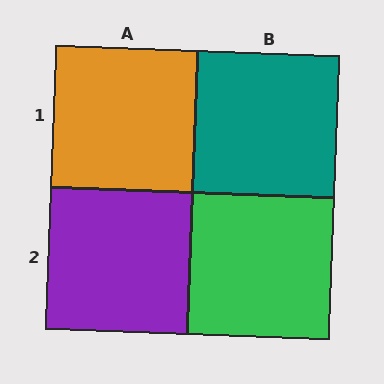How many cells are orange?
1 cell is orange.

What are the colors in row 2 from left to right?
Purple, green.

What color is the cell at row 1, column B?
Teal.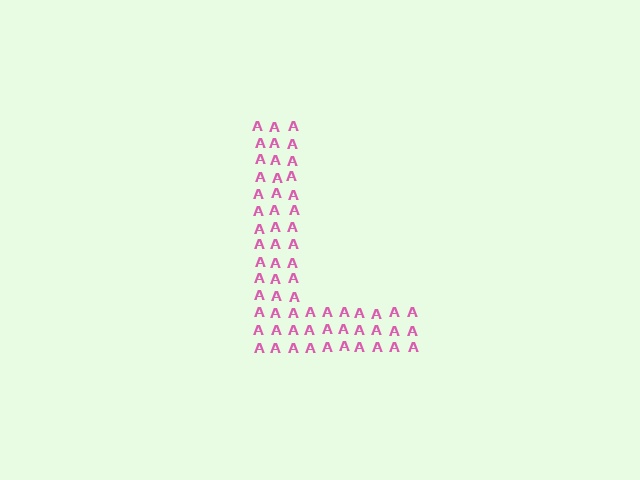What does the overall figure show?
The overall figure shows the letter L.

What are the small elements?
The small elements are letter A's.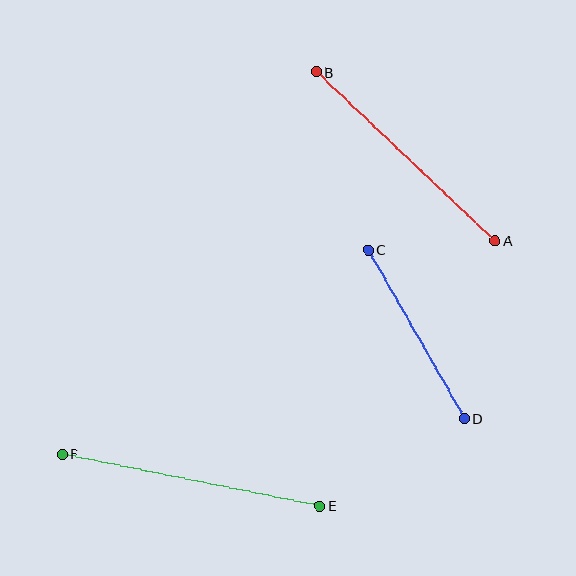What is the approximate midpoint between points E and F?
The midpoint is at approximately (191, 480) pixels.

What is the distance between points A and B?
The distance is approximately 246 pixels.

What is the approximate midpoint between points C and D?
The midpoint is at approximately (416, 334) pixels.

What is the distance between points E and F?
The distance is approximately 262 pixels.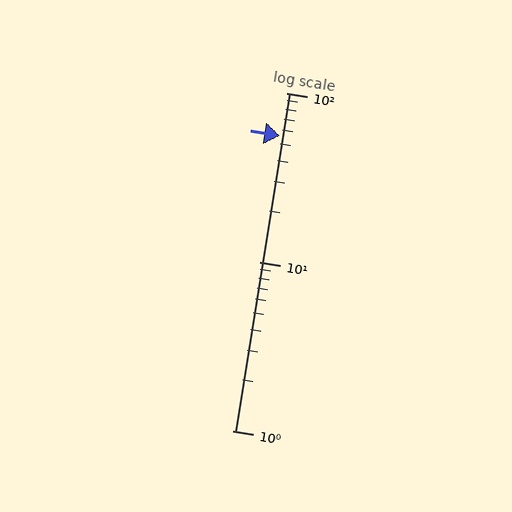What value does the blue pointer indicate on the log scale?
The pointer indicates approximately 56.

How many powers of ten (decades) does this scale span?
The scale spans 2 decades, from 1 to 100.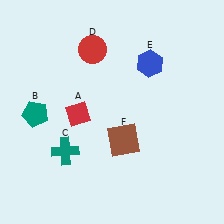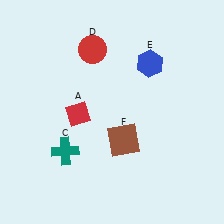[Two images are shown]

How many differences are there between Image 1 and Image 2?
There is 1 difference between the two images.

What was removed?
The teal pentagon (B) was removed in Image 2.